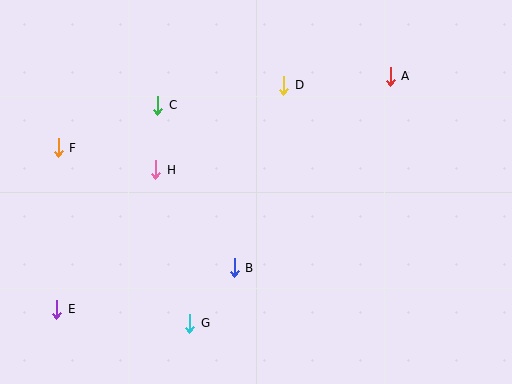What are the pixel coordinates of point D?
Point D is at (284, 85).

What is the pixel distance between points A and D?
The distance between A and D is 107 pixels.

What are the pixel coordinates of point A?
Point A is at (390, 76).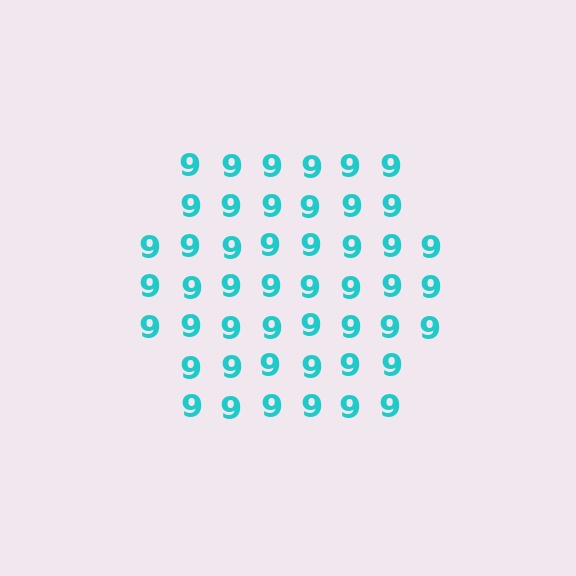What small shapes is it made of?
It is made of small digit 9's.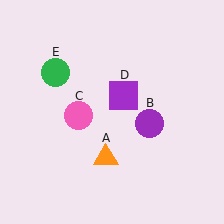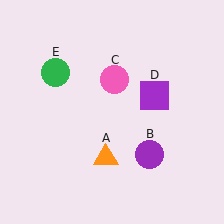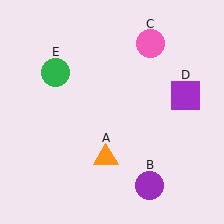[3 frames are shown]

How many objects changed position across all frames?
3 objects changed position: purple circle (object B), pink circle (object C), purple square (object D).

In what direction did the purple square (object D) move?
The purple square (object D) moved right.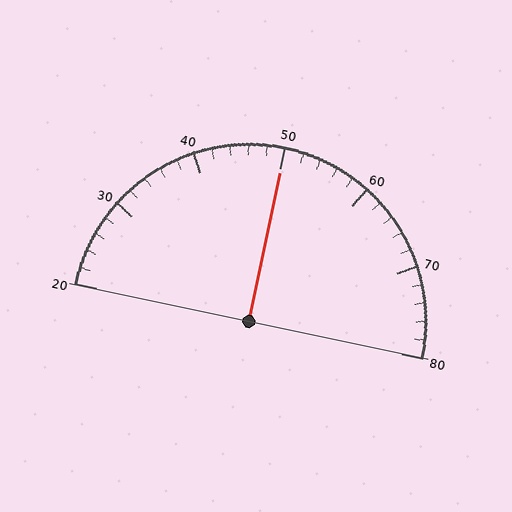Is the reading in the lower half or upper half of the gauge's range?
The reading is in the upper half of the range (20 to 80).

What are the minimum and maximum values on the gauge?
The gauge ranges from 20 to 80.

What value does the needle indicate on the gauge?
The needle indicates approximately 50.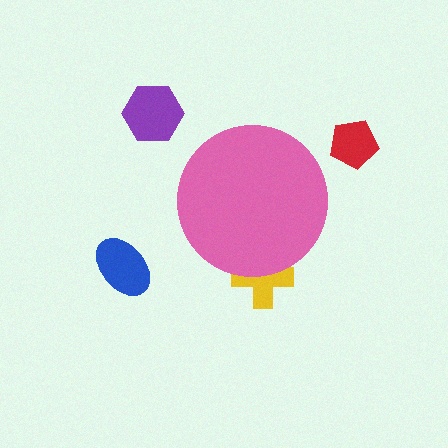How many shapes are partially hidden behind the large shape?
1 shape is partially hidden.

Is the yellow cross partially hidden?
Yes, the yellow cross is partially hidden behind the pink circle.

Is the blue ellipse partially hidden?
No, the blue ellipse is fully visible.